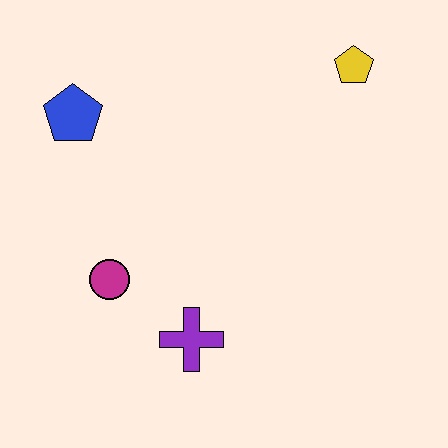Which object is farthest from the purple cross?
The yellow pentagon is farthest from the purple cross.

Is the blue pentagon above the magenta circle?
Yes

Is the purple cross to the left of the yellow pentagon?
Yes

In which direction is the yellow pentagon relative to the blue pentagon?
The yellow pentagon is to the right of the blue pentagon.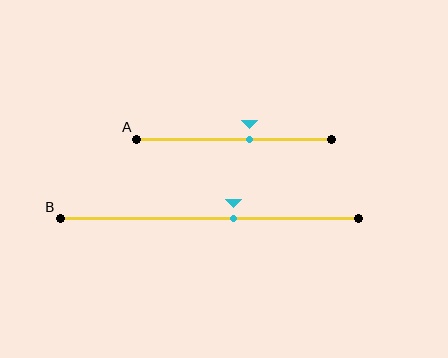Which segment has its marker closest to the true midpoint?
Segment A has its marker closest to the true midpoint.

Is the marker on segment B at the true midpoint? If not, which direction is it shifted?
No, the marker on segment B is shifted to the right by about 8% of the segment length.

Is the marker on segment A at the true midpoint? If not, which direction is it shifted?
No, the marker on segment A is shifted to the right by about 8% of the segment length.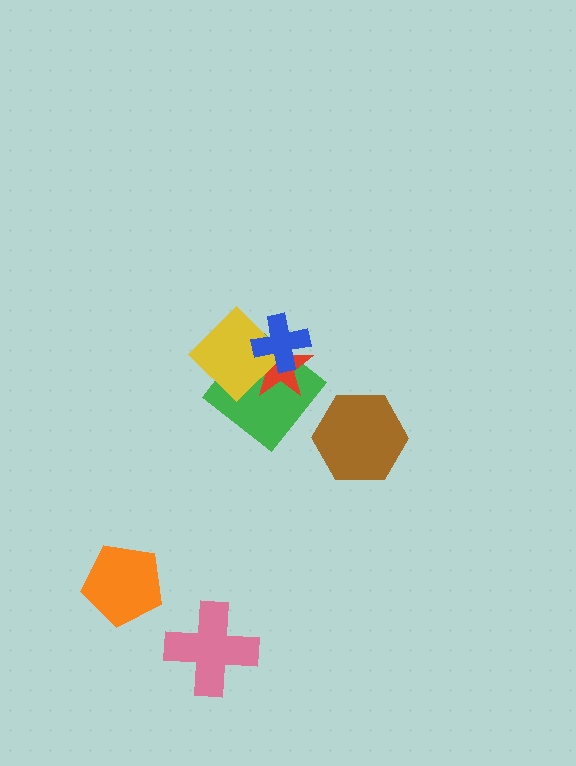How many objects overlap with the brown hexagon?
0 objects overlap with the brown hexagon.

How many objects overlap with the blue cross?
3 objects overlap with the blue cross.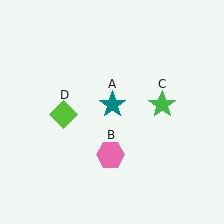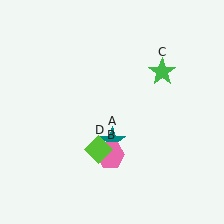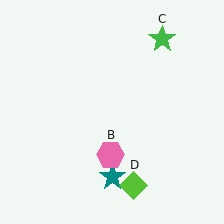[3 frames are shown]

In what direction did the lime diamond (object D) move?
The lime diamond (object D) moved down and to the right.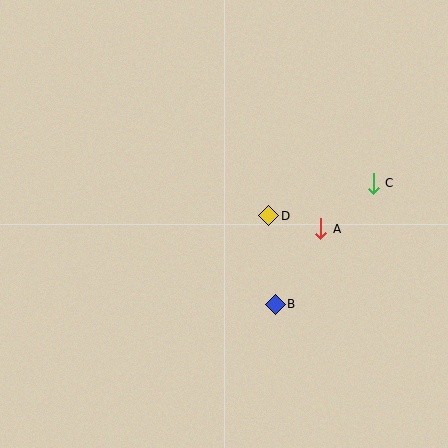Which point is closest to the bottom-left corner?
Point B is closest to the bottom-left corner.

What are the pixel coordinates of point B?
Point B is at (275, 304).